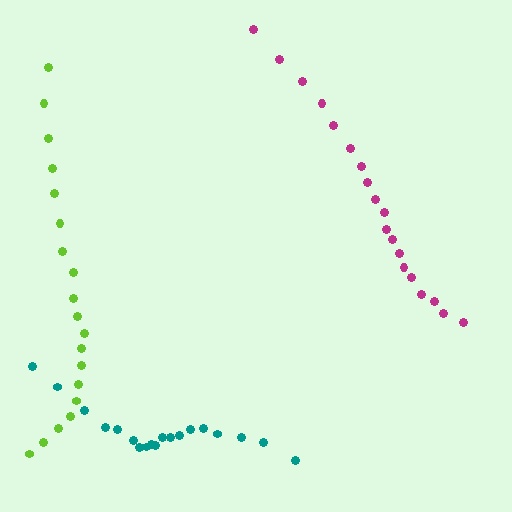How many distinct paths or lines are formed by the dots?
There are 3 distinct paths.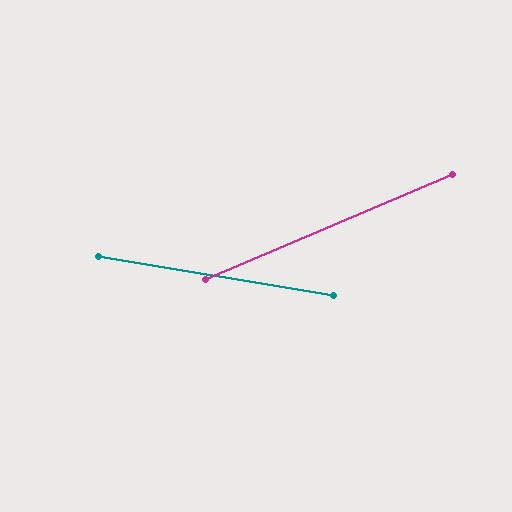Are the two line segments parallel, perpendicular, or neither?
Neither parallel nor perpendicular — they differ by about 33°.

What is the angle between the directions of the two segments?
Approximately 33 degrees.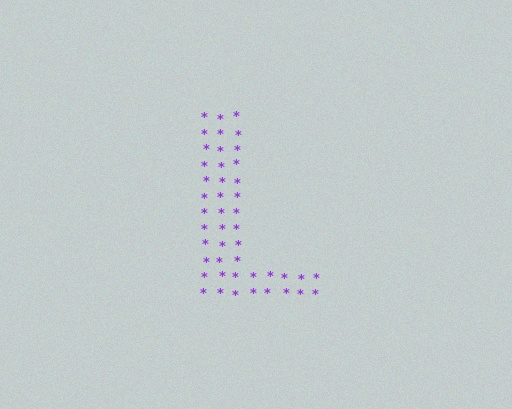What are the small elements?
The small elements are asterisks.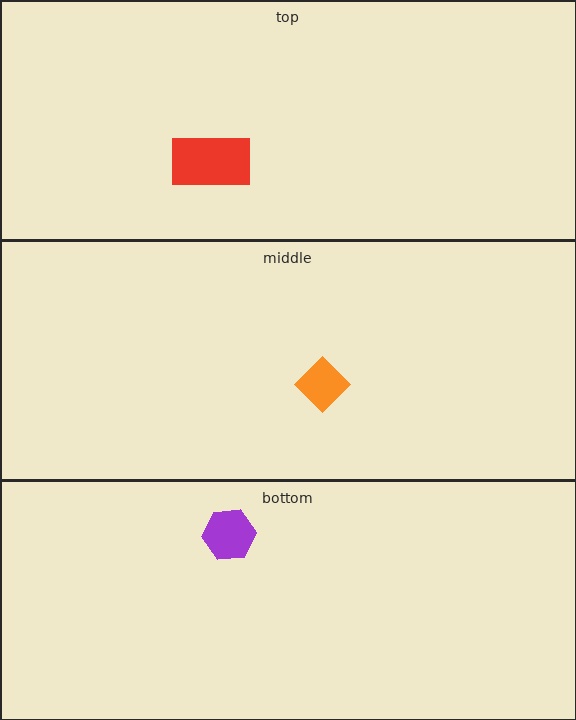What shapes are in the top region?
The red rectangle.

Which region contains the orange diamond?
The middle region.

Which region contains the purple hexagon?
The bottom region.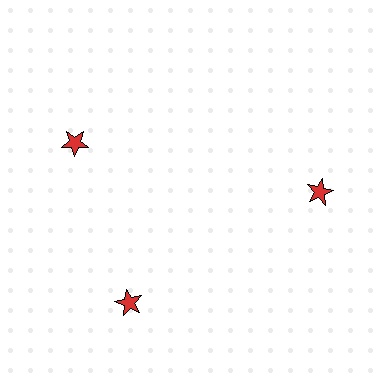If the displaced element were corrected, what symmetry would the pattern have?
It would have 3-fold rotational symmetry — the pattern would map onto itself every 120 degrees.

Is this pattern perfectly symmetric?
No. The 3 red stars are arranged in a ring, but one element near the 11 o'clock position is rotated out of alignment along the ring, breaking the 3-fold rotational symmetry.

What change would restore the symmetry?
The symmetry would be restored by rotating it back into even spacing with its neighbors so that all 3 stars sit at equal angles and equal distance from the center.